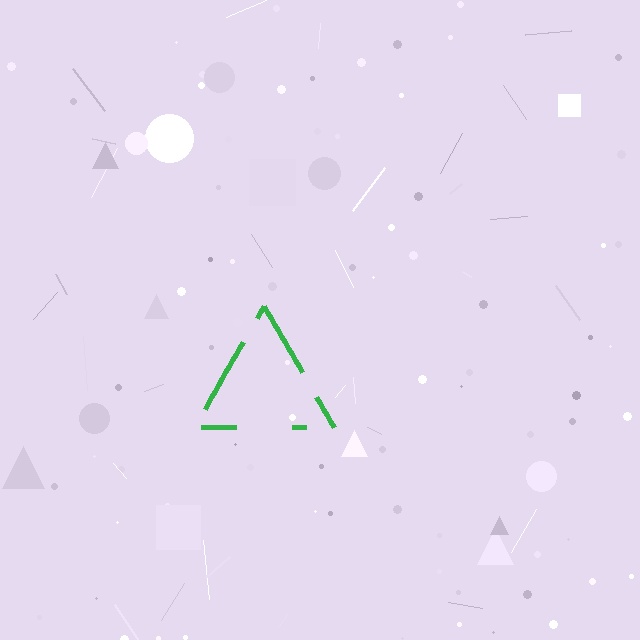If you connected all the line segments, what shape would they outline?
They would outline a triangle.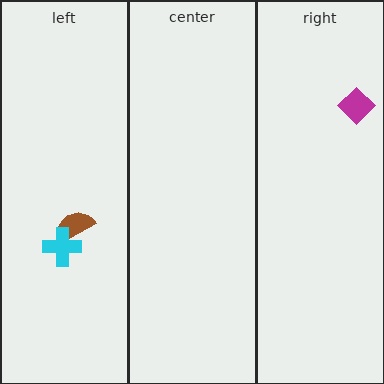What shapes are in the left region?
The brown semicircle, the cyan cross.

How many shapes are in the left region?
2.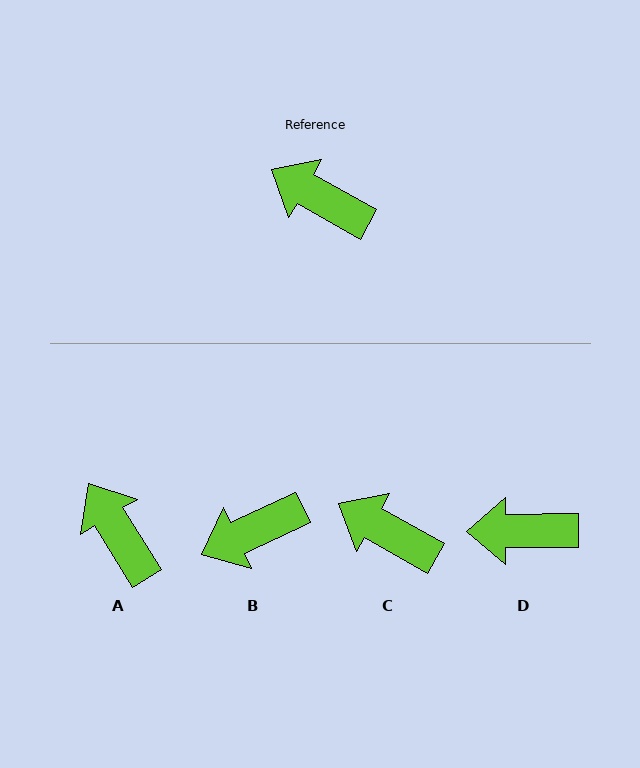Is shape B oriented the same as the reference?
No, it is off by about 55 degrees.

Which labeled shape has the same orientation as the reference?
C.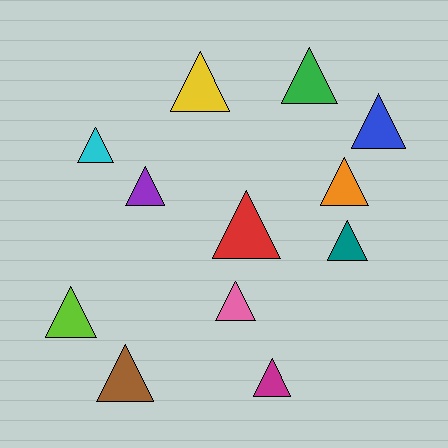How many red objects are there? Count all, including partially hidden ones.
There is 1 red object.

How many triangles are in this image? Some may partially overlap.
There are 12 triangles.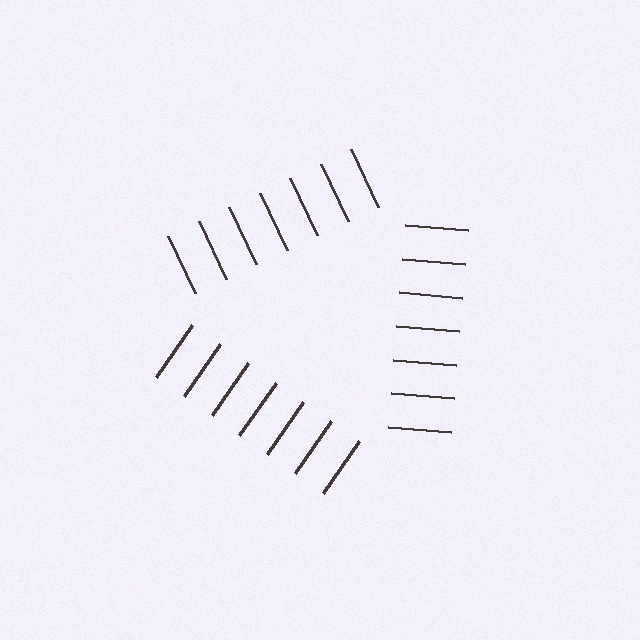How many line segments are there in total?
21 — 7 along each of the 3 edges.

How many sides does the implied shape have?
3 sides — the line-ends trace a triangle.